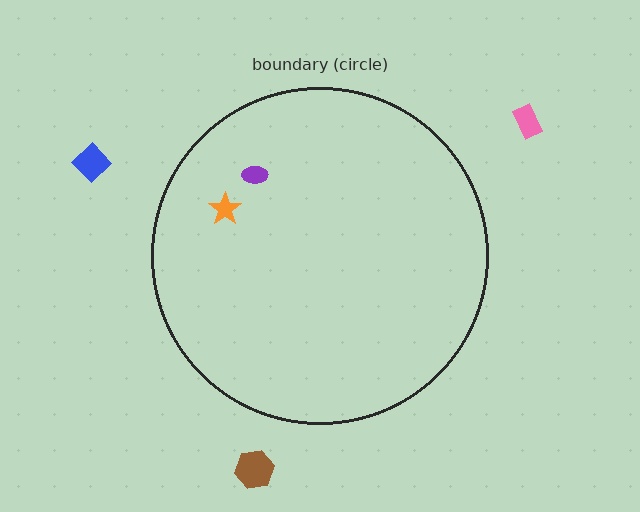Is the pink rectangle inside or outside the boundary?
Outside.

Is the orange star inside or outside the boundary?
Inside.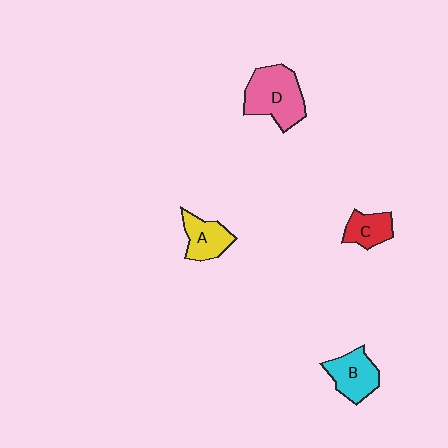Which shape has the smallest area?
Shape C (red).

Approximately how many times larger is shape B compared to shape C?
Approximately 1.4 times.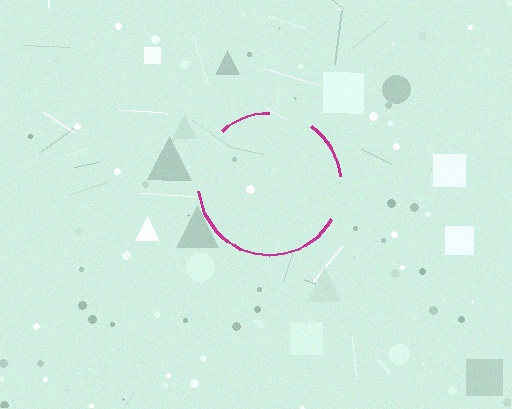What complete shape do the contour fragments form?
The contour fragments form a circle.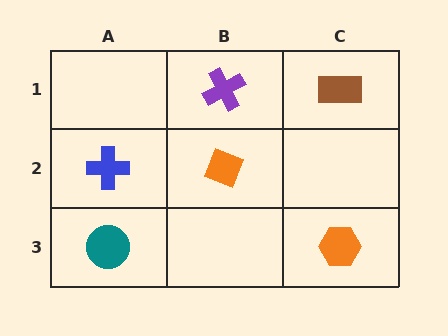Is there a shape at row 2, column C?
No, that cell is empty.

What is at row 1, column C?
A brown rectangle.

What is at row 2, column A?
A blue cross.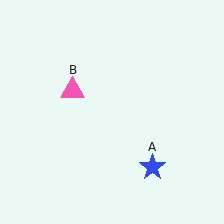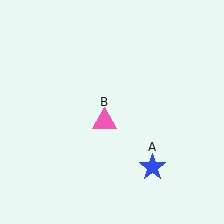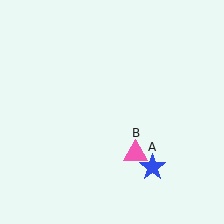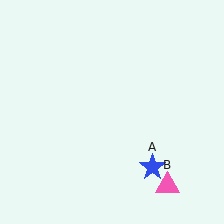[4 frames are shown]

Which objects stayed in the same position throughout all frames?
Blue star (object A) remained stationary.